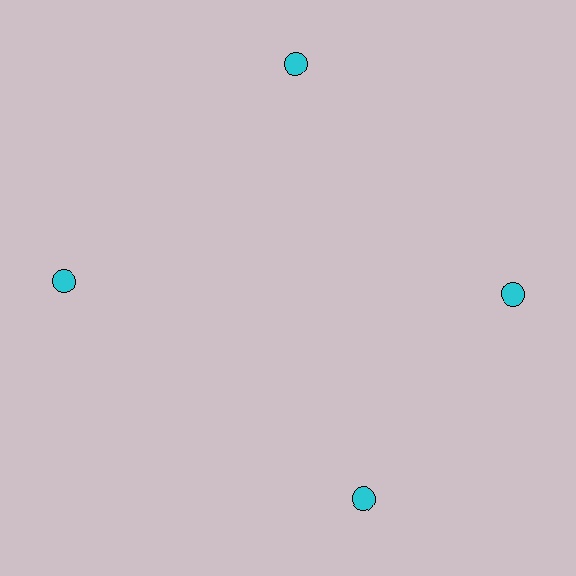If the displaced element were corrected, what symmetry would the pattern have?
It would have 4-fold rotational symmetry — the pattern would map onto itself every 90 degrees.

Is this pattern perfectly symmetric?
No. The 4 cyan circles are arranged in a ring, but one element near the 6 o'clock position is rotated out of alignment along the ring, breaking the 4-fold rotational symmetry.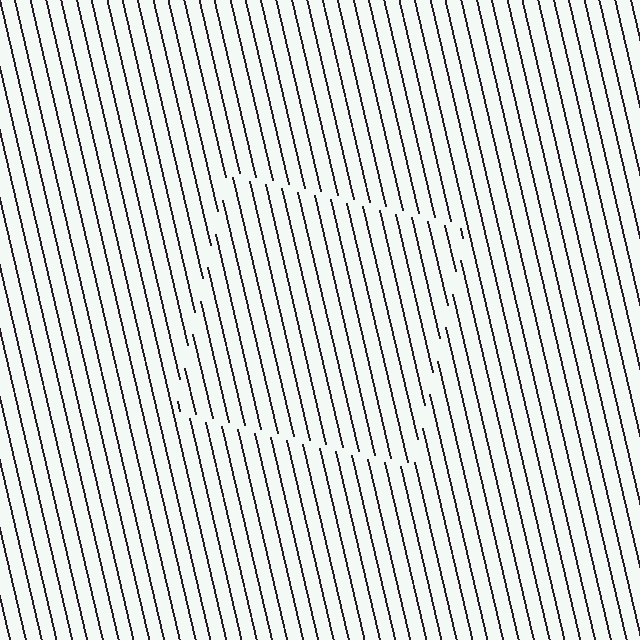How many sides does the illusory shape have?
4 sides — the line-ends trace a square.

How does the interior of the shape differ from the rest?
The interior of the shape contains the same grating, shifted by half a period — the contour is defined by the phase discontinuity where line-ends from the inner and outer gratings abut.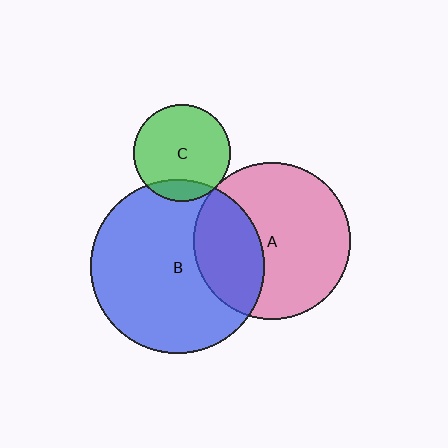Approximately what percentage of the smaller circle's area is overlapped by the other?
Approximately 35%.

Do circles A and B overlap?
Yes.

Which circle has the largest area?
Circle B (blue).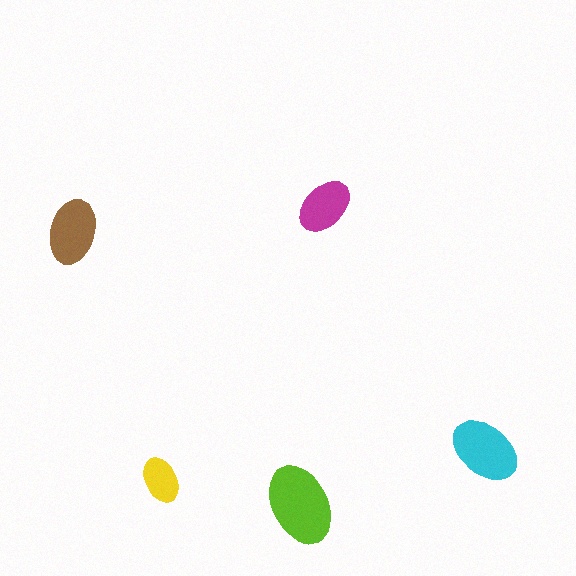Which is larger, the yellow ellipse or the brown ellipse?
The brown one.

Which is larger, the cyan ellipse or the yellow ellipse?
The cyan one.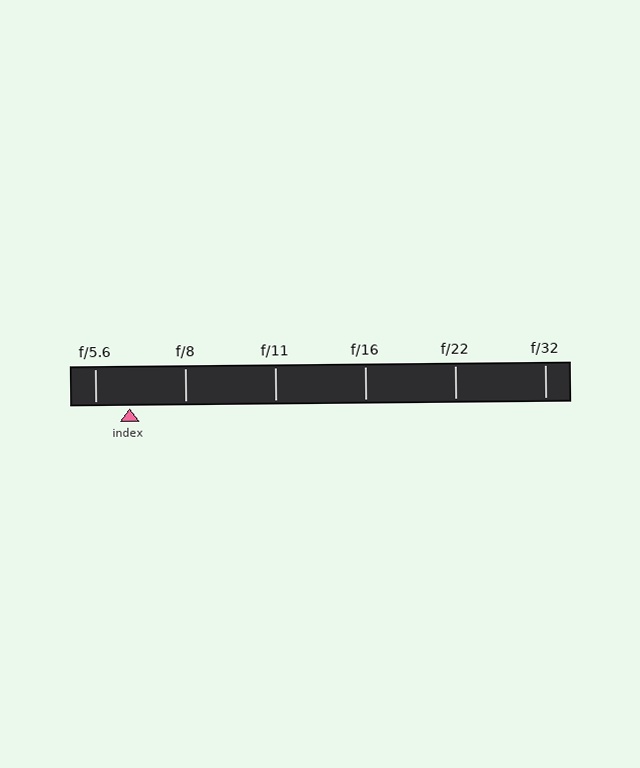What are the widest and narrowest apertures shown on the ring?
The widest aperture shown is f/5.6 and the narrowest is f/32.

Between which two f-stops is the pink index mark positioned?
The index mark is between f/5.6 and f/8.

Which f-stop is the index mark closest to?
The index mark is closest to f/5.6.